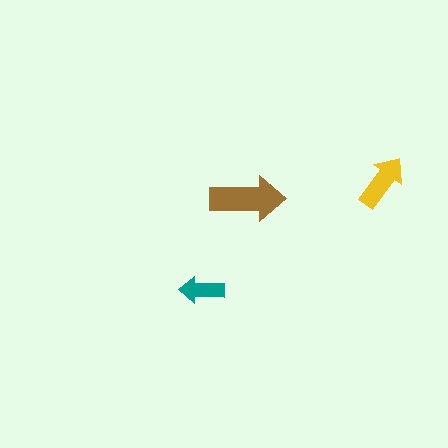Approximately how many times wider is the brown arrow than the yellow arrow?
About 1.5 times wider.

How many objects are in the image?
There are 3 objects in the image.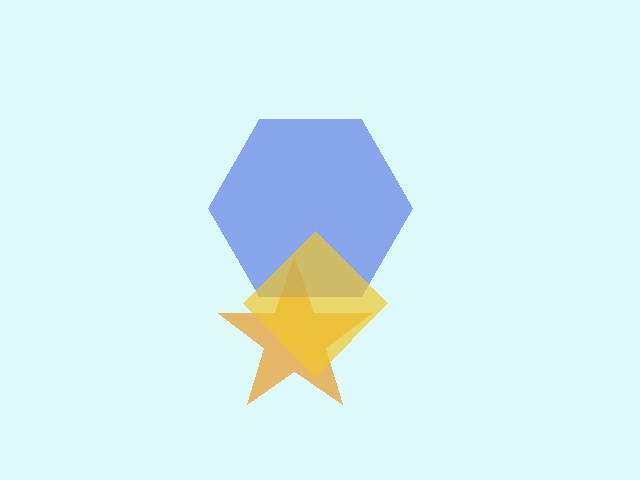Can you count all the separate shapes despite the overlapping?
Yes, there are 3 separate shapes.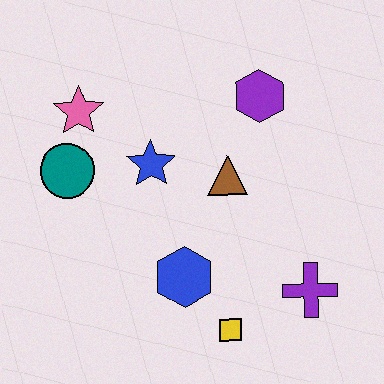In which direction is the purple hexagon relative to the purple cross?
The purple hexagon is above the purple cross.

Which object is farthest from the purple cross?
The pink star is farthest from the purple cross.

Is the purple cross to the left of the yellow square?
No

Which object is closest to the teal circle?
The pink star is closest to the teal circle.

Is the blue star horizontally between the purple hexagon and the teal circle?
Yes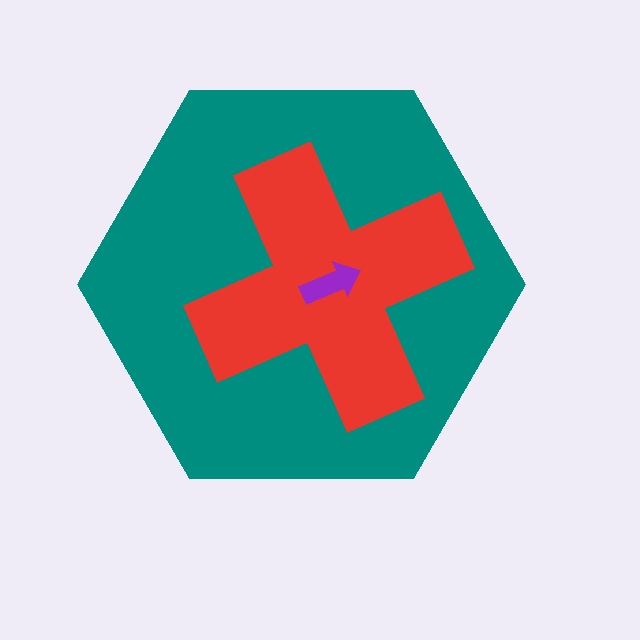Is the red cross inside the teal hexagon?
Yes.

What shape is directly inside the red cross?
The purple arrow.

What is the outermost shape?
The teal hexagon.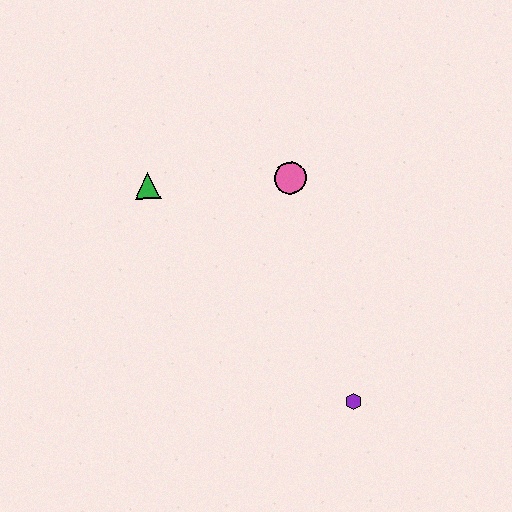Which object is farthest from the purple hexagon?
The green triangle is farthest from the purple hexagon.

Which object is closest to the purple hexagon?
The pink circle is closest to the purple hexagon.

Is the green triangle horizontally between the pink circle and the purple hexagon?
No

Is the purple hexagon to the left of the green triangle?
No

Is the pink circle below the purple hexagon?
No